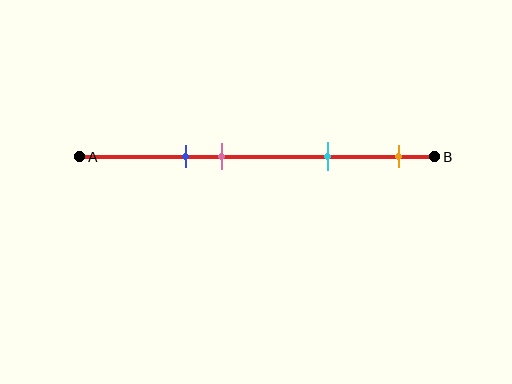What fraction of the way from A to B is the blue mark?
The blue mark is approximately 30% (0.3) of the way from A to B.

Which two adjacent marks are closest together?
The blue and pink marks are the closest adjacent pair.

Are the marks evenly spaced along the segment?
No, the marks are not evenly spaced.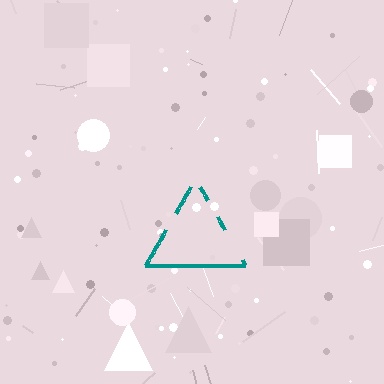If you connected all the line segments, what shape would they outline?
They would outline a triangle.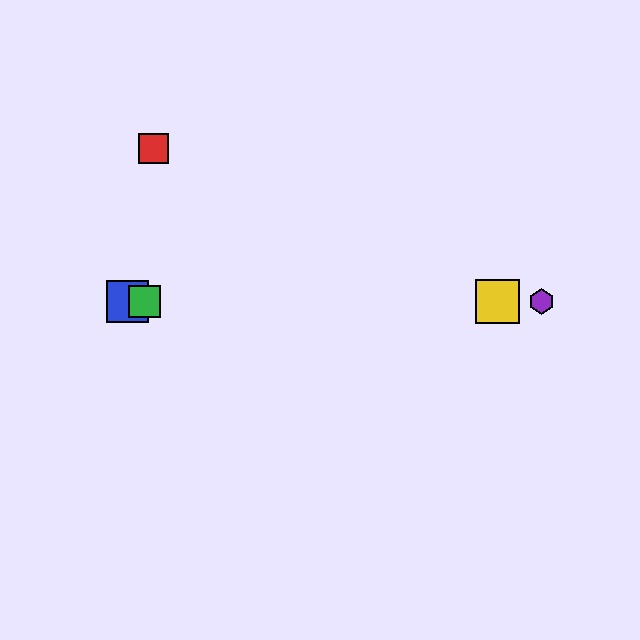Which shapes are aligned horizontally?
The blue square, the green square, the yellow square, the purple hexagon are aligned horizontally.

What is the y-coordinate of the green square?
The green square is at y≈301.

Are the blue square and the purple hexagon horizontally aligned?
Yes, both are at y≈301.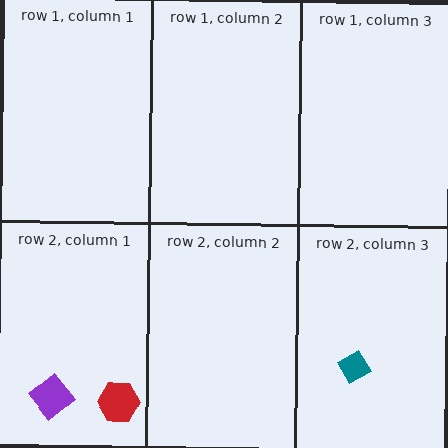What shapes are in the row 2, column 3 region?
The teal diamond.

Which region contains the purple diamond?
The row 2, column 1 region.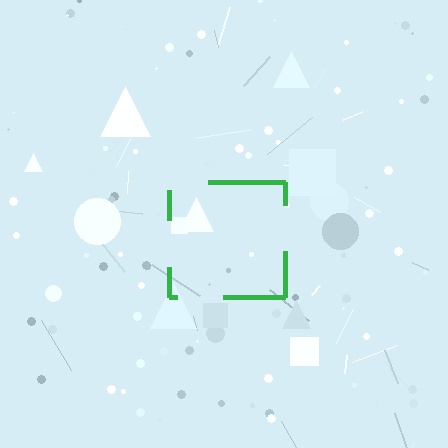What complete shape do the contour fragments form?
The contour fragments form a square.